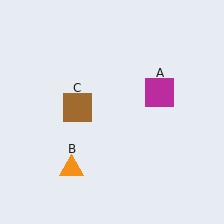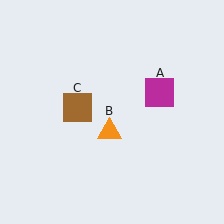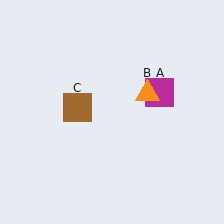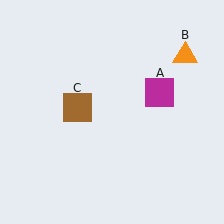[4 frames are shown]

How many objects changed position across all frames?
1 object changed position: orange triangle (object B).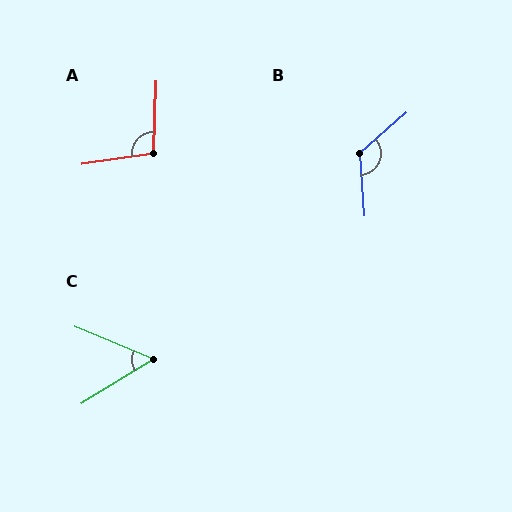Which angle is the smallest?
C, at approximately 54 degrees.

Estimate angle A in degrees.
Approximately 100 degrees.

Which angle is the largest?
B, at approximately 127 degrees.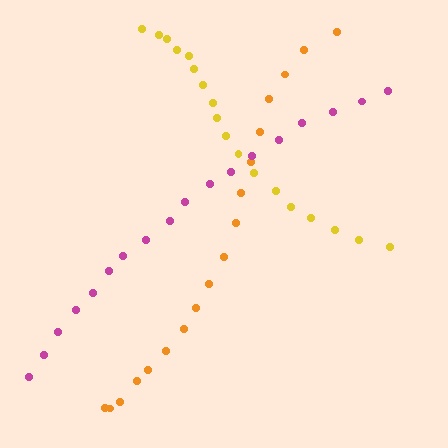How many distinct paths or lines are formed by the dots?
There are 3 distinct paths.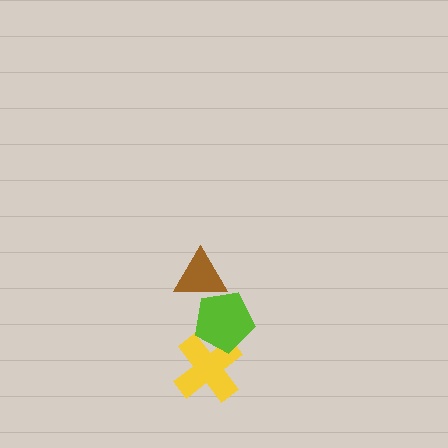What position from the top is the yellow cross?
The yellow cross is 3rd from the top.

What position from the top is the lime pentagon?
The lime pentagon is 2nd from the top.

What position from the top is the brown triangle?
The brown triangle is 1st from the top.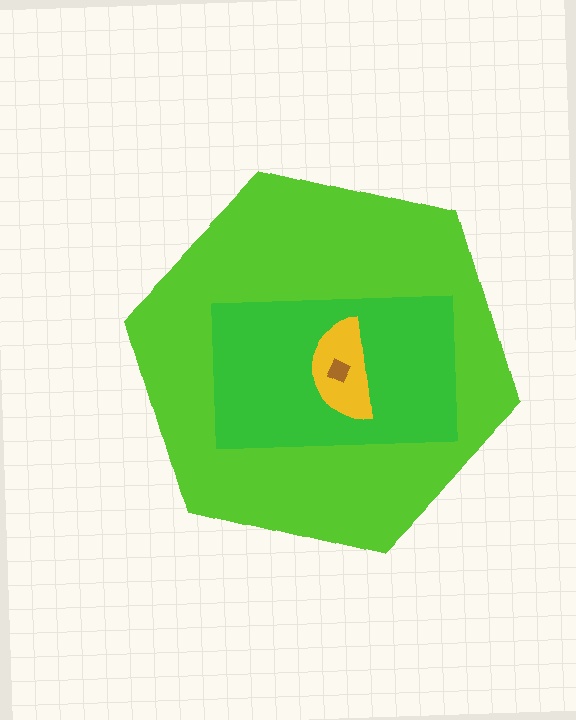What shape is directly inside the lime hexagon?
The green rectangle.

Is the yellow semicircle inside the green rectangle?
Yes.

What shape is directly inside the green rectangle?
The yellow semicircle.